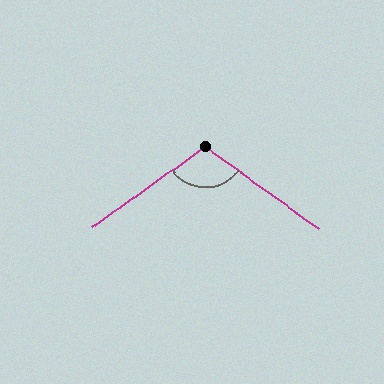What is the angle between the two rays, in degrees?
Approximately 109 degrees.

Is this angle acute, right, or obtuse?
It is obtuse.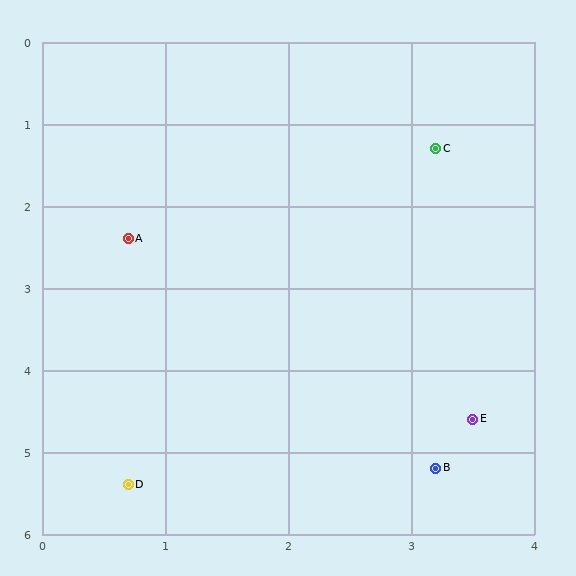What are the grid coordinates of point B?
Point B is at approximately (3.2, 5.2).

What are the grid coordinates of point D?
Point D is at approximately (0.7, 5.4).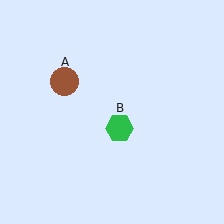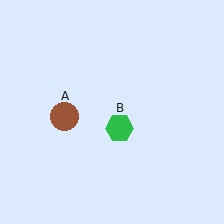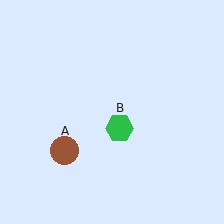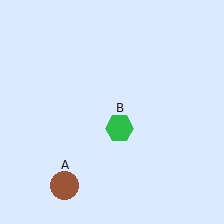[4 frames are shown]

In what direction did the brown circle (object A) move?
The brown circle (object A) moved down.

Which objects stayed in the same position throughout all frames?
Green hexagon (object B) remained stationary.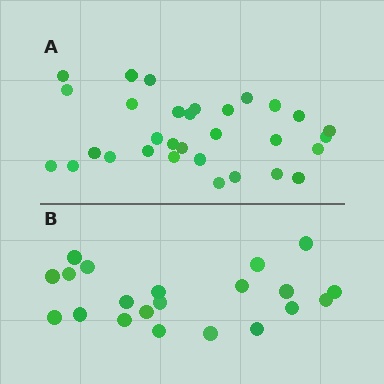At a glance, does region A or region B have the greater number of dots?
Region A (the top region) has more dots.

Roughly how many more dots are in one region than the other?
Region A has roughly 10 or so more dots than region B.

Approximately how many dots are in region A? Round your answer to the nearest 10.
About 30 dots. (The exact count is 31, which rounds to 30.)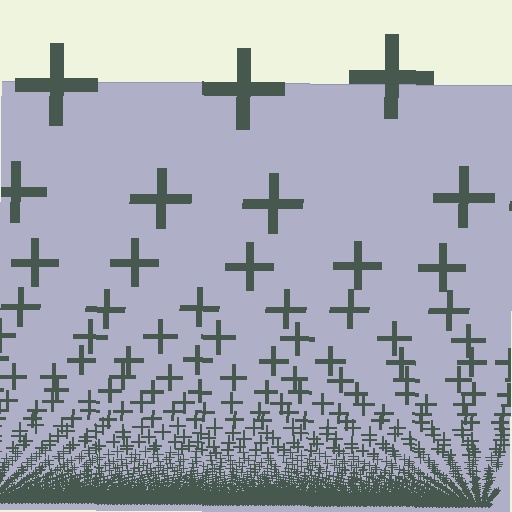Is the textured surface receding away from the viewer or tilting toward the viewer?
The surface appears to tilt toward the viewer. Texture elements get larger and sparser toward the top.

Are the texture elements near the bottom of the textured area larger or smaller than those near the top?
Smaller. The gradient is inverted — elements near the bottom are smaller and denser.